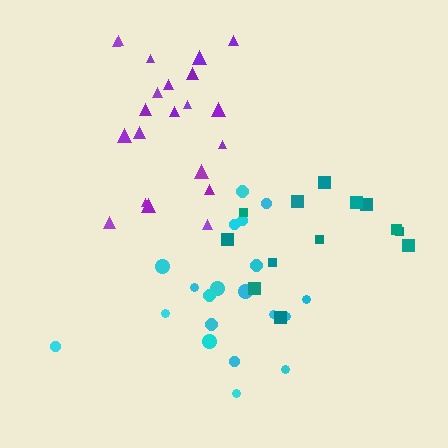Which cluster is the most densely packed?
Purple.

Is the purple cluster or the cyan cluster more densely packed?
Purple.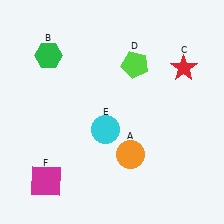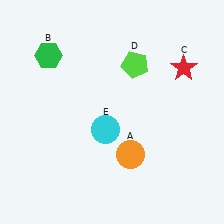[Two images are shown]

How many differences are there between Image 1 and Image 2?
There is 1 difference between the two images.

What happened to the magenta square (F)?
The magenta square (F) was removed in Image 2. It was in the bottom-left area of Image 1.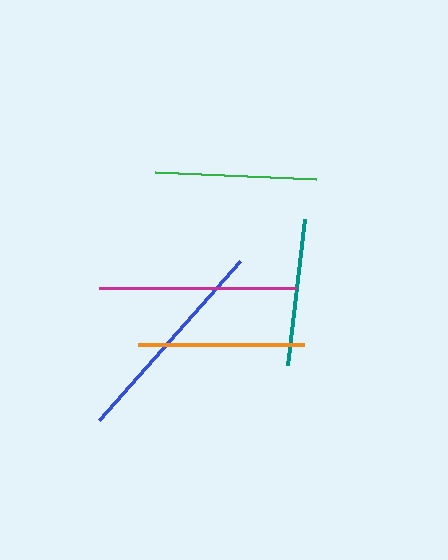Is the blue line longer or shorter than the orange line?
The blue line is longer than the orange line.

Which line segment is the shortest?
The teal line is the shortest at approximately 147 pixels.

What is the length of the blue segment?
The blue segment is approximately 213 pixels long.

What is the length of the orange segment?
The orange segment is approximately 166 pixels long.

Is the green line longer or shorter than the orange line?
The orange line is longer than the green line.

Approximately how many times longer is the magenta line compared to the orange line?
The magenta line is approximately 1.2 times the length of the orange line.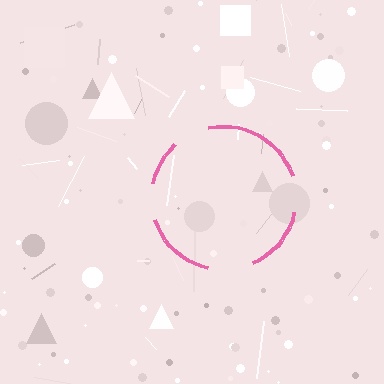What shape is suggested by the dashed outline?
The dashed outline suggests a circle.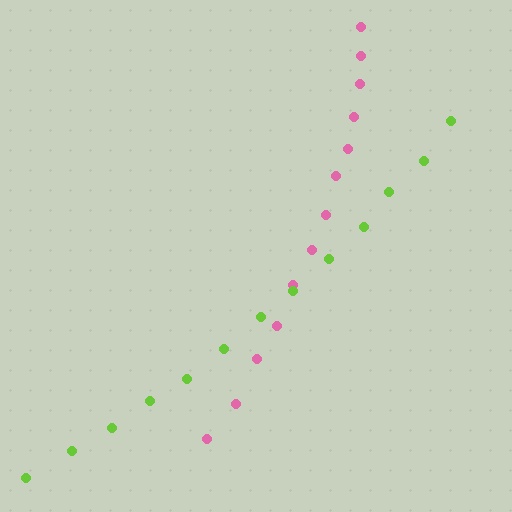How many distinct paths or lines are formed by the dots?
There are 2 distinct paths.